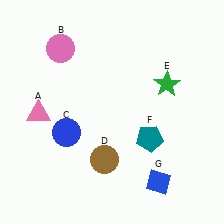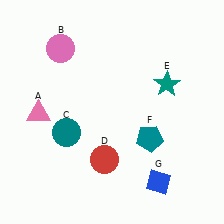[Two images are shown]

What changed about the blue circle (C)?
In Image 1, C is blue. In Image 2, it changed to teal.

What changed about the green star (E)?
In Image 1, E is green. In Image 2, it changed to teal.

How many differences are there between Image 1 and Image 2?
There are 3 differences between the two images.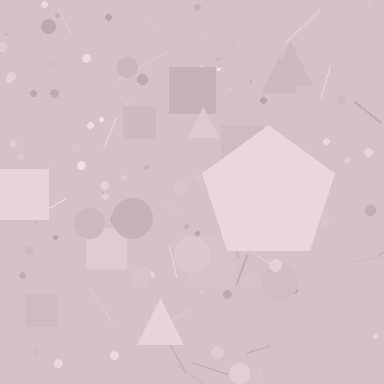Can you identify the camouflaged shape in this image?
The camouflaged shape is a pentagon.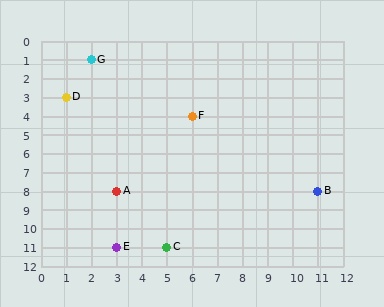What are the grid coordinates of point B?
Point B is at grid coordinates (11, 8).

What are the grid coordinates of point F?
Point F is at grid coordinates (6, 4).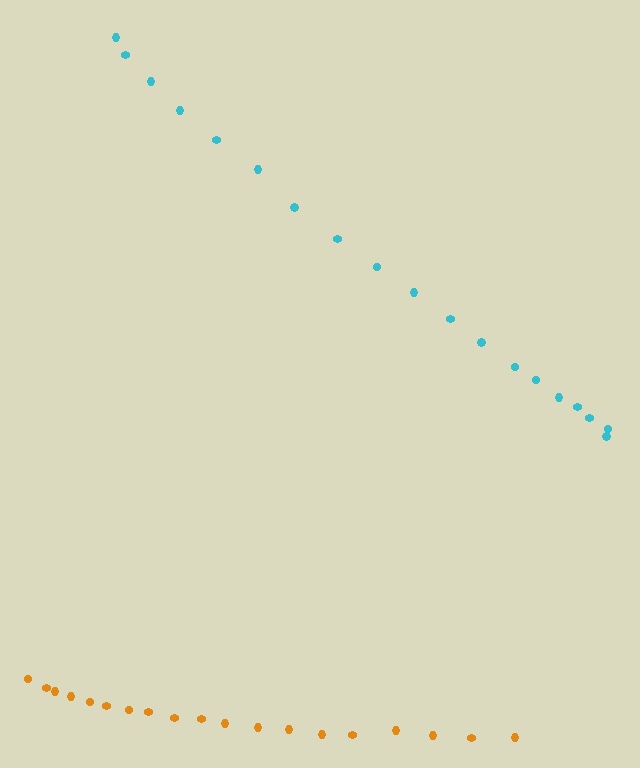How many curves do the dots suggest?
There are 2 distinct paths.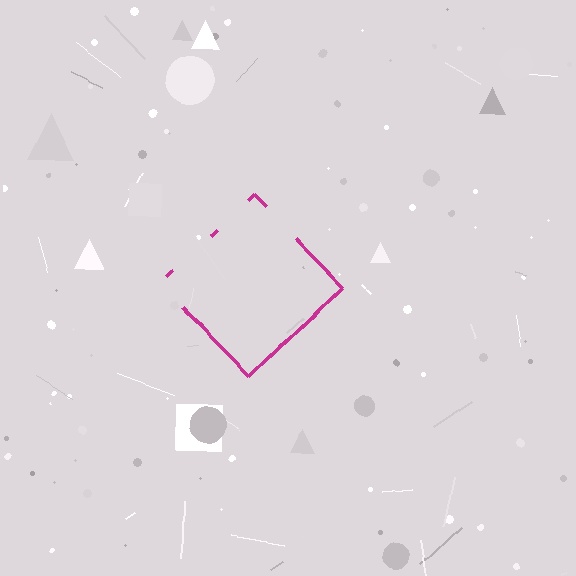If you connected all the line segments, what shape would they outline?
They would outline a diamond.